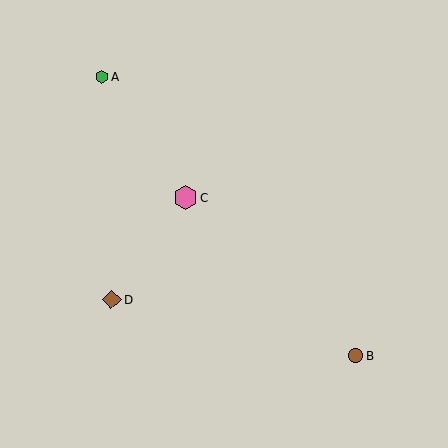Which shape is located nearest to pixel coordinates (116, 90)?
The green hexagon (labeled A) at (102, 77) is nearest to that location.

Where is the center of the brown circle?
The center of the brown circle is at (356, 356).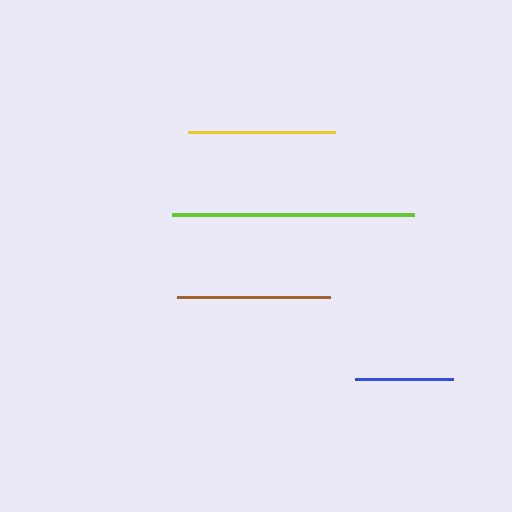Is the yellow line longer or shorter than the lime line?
The lime line is longer than the yellow line.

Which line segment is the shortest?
The blue line is the shortest at approximately 97 pixels.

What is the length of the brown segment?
The brown segment is approximately 154 pixels long.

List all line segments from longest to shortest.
From longest to shortest: lime, brown, yellow, blue.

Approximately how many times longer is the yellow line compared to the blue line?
The yellow line is approximately 1.5 times the length of the blue line.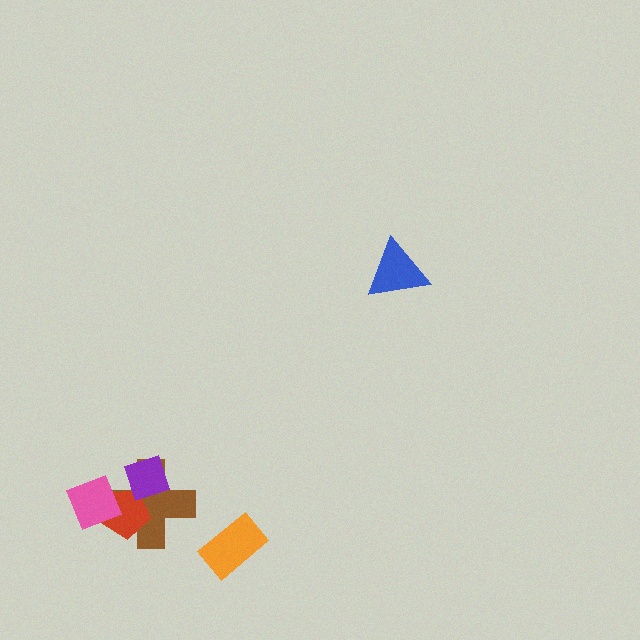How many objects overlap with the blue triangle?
0 objects overlap with the blue triangle.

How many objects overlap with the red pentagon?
3 objects overlap with the red pentagon.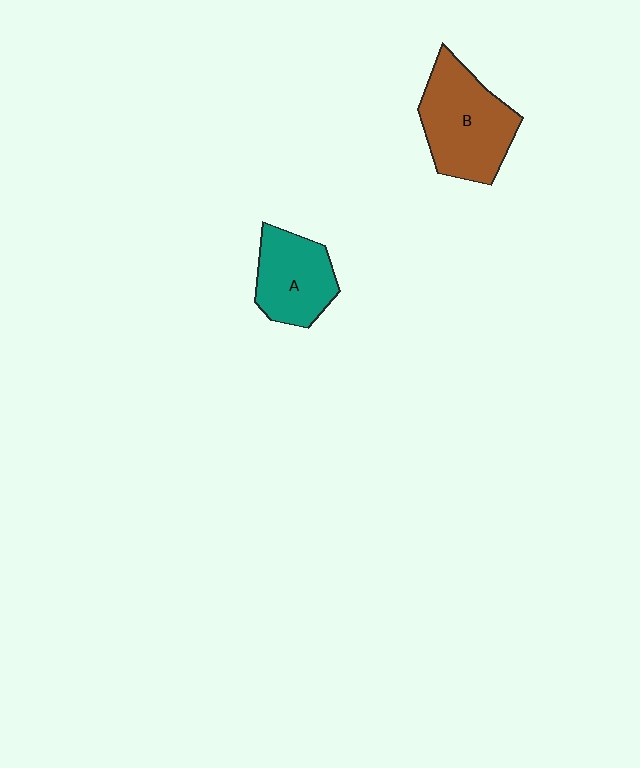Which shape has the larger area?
Shape B (brown).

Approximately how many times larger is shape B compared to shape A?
Approximately 1.4 times.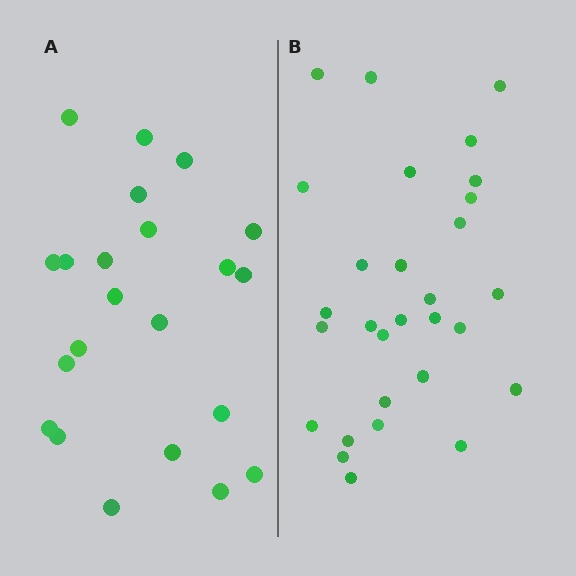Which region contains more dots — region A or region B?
Region B (the right region) has more dots.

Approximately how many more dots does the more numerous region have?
Region B has roughly 8 or so more dots than region A.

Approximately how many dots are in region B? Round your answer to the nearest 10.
About 30 dots. (The exact count is 29, which rounds to 30.)